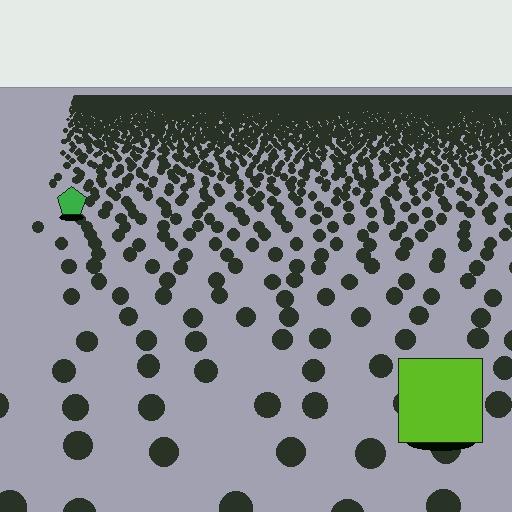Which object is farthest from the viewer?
The green pentagon is farthest from the viewer. It appears smaller and the ground texture around it is denser.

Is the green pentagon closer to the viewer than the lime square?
No. The lime square is closer — you can tell from the texture gradient: the ground texture is coarser near it.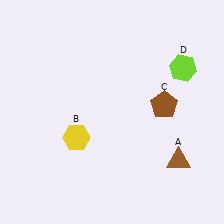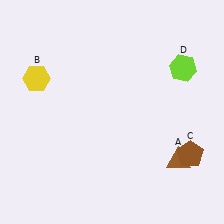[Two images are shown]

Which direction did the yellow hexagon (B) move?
The yellow hexagon (B) moved up.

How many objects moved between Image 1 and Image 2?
2 objects moved between the two images.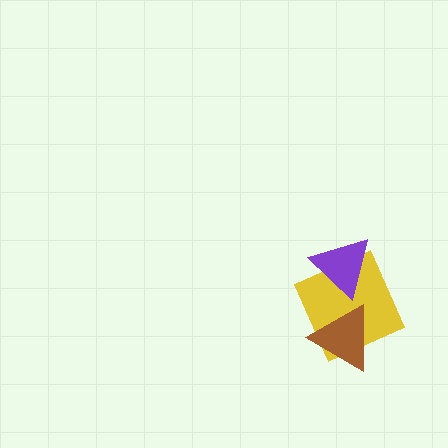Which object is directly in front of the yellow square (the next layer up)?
The brown triangle is directly in front of the yellow square.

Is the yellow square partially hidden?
Yes, it is partially covered by another shape.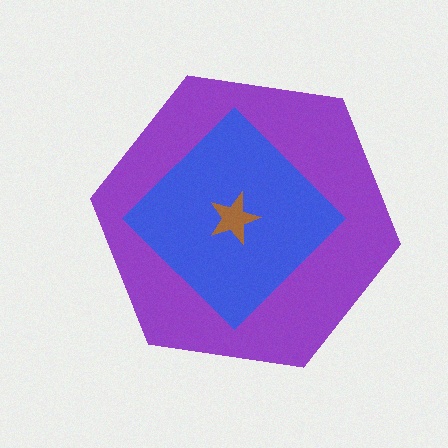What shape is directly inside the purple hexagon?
The blue diamond.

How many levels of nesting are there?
3.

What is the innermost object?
The brown star.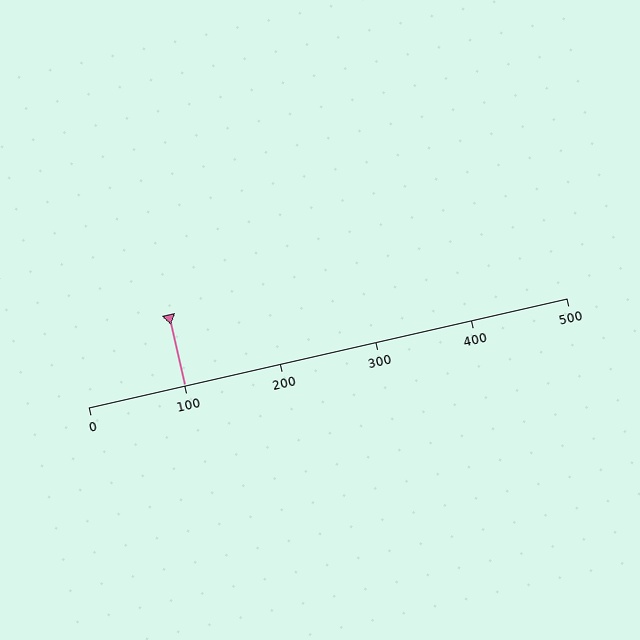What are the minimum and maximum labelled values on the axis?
The axis runs from 0 to 500.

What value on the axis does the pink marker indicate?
The marker indicates approximately 100.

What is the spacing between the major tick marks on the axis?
The major ticks are spaced 100 apart.